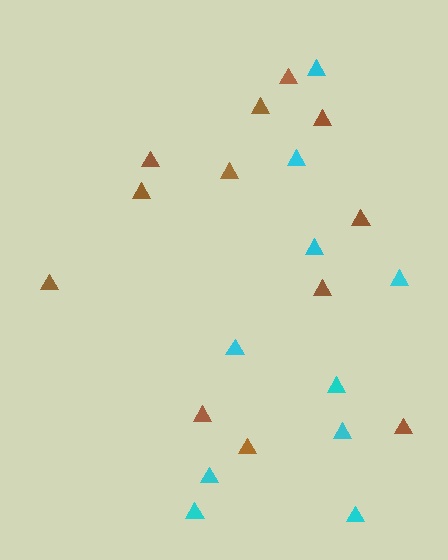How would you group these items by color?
There are 2 groups: one group of cyan triangles (10) and one group of brown triangles (12).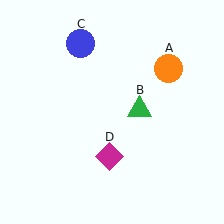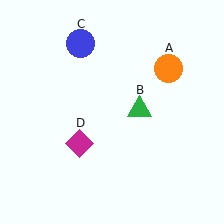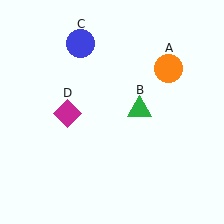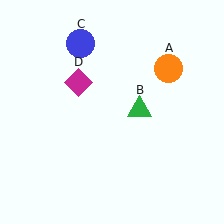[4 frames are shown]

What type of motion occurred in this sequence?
The magenta diamond (object D) rotated clockwise around the center of the scene.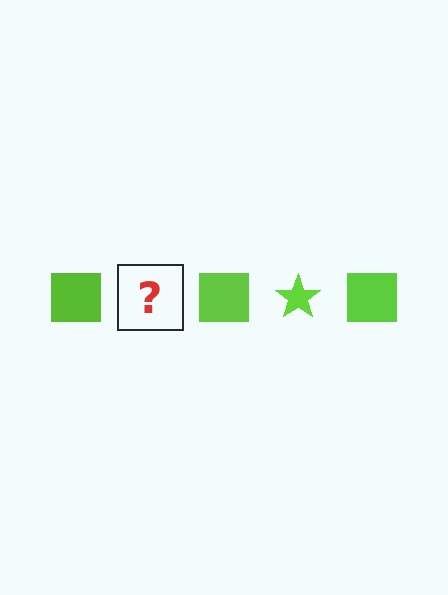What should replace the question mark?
The question mark should be replaced with a lime star.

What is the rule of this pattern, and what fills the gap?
The rule is that the pattern cycles through square, star shapes in lime. The gap should be filled with a lime star.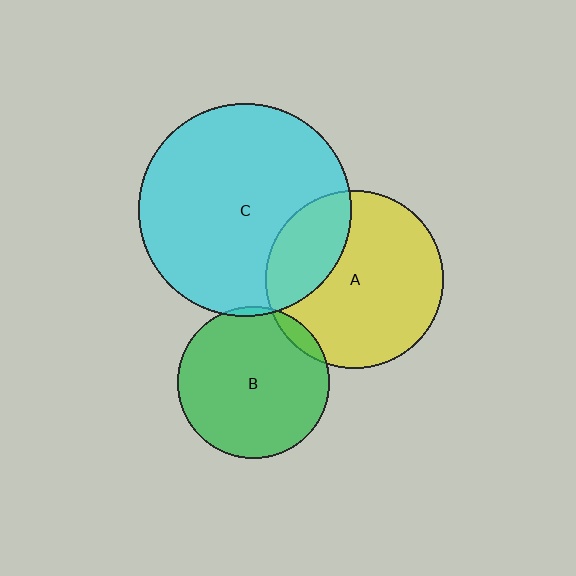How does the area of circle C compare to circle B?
Approximately 2.0 times.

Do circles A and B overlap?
Yes.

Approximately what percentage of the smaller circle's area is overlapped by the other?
Approximately 5%.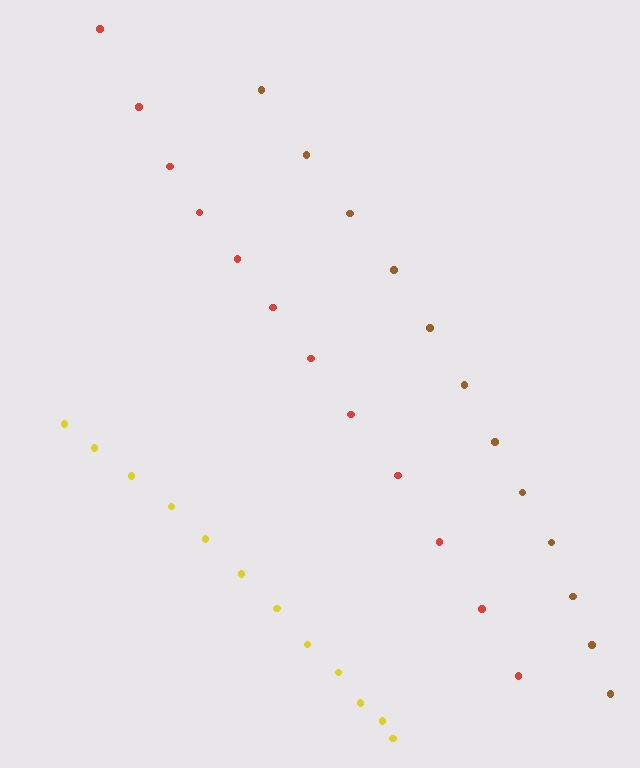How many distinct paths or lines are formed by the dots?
There are 3 distinct paths.